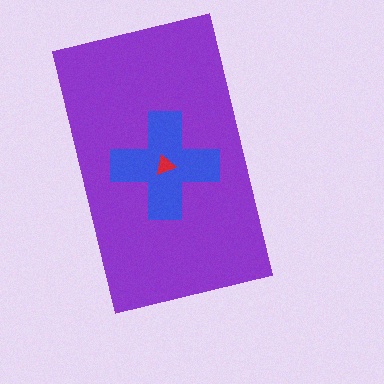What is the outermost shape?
The purple rectangle.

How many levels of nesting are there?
3.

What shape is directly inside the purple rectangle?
The blue cross.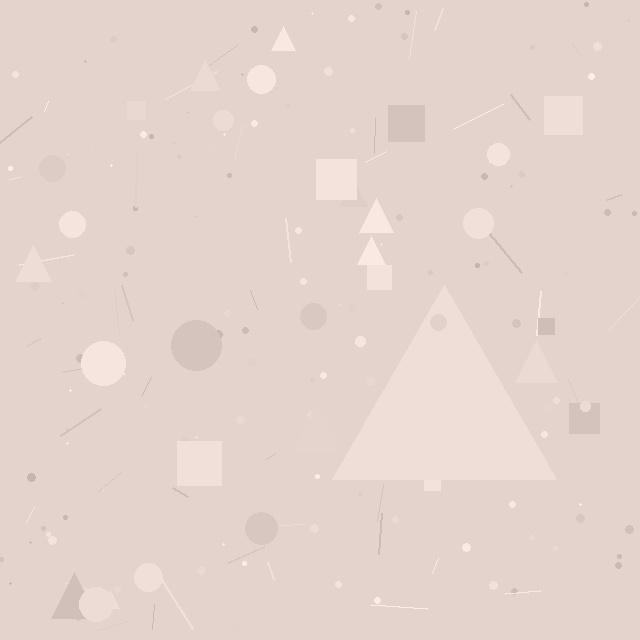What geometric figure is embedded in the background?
A triangle is embedded in the background.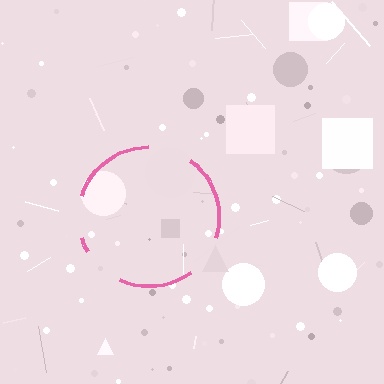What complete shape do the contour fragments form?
The contour fragments form a circle.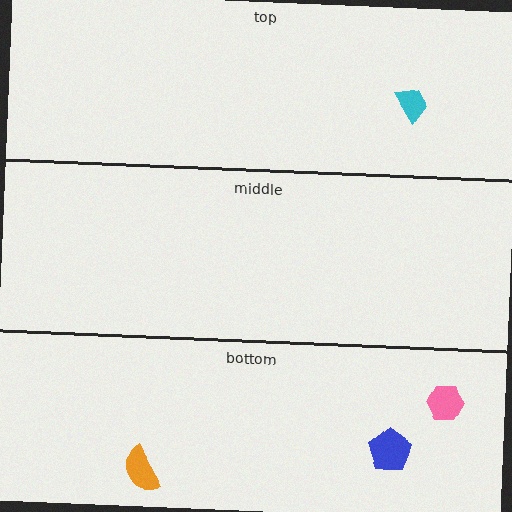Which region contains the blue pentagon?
The bottom region.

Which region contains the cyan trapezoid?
The top region.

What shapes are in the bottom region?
The blue pentagon, the orange semicircle, the pink hexagon.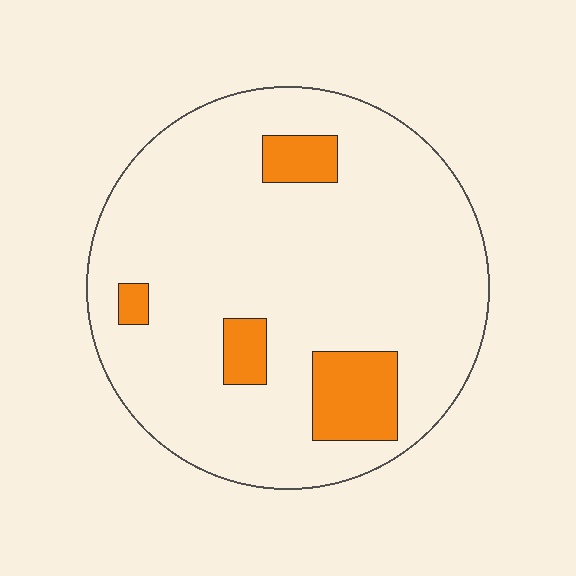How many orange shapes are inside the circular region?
4.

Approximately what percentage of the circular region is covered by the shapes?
Approximately 10%.